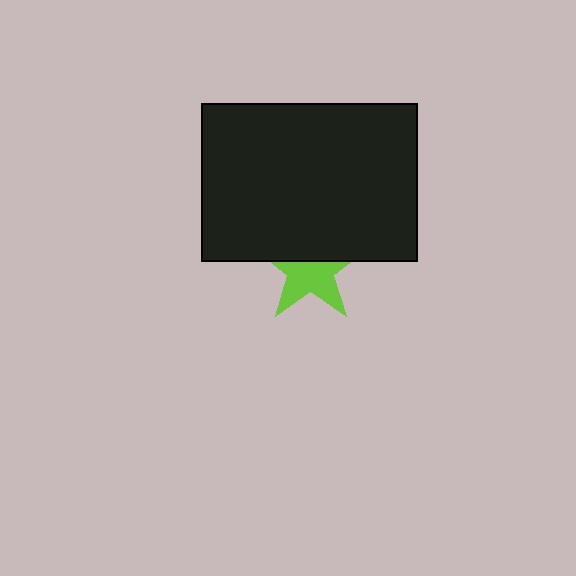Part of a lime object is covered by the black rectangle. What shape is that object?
It is a star.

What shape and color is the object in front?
The object in front is a black rectangle.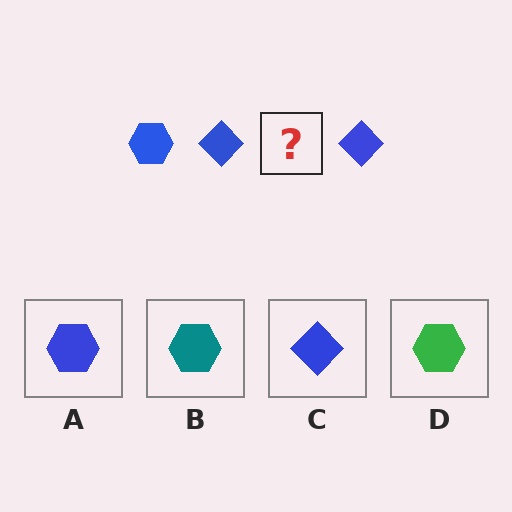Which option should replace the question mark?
Option A.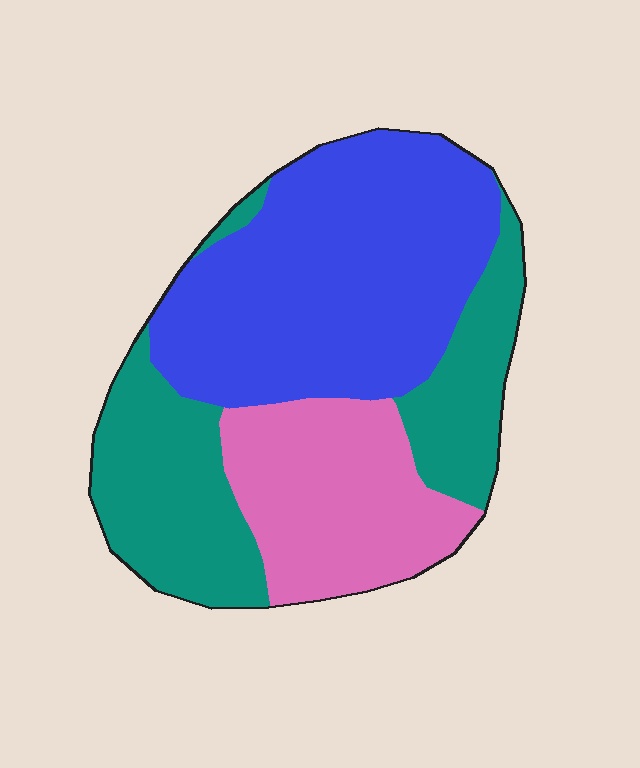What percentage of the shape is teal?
Teal covers 32% of the shape.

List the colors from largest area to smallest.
From largest to smallest: blue, teal, pink.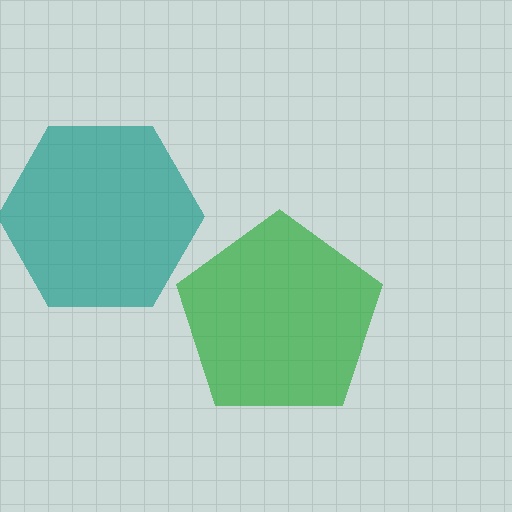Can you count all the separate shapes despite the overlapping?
Yes, there are 2 separate shapes.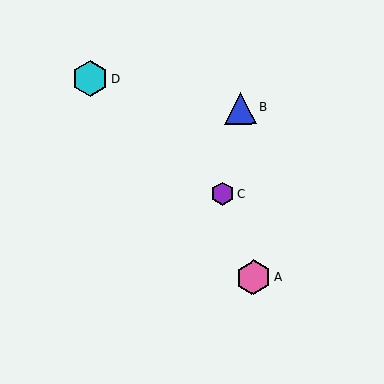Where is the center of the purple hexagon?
The center of the purple hexagon is at (223, 193).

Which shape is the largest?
The cyan hexagon (labeled D) is the largest.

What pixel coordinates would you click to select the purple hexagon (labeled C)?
Click at (223, 193) to select the purple hexagon C.